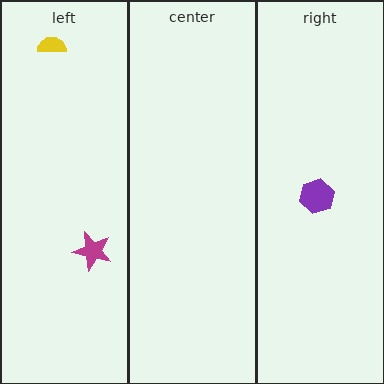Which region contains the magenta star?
The left region.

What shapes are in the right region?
The purple hexagon.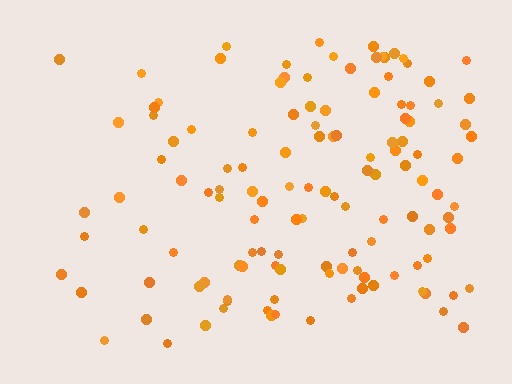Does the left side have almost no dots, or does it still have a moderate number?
Still a moderate number, just noticeably fewer than the right.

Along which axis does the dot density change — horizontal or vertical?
Horizontal.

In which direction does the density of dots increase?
From left to right, with the right side densest.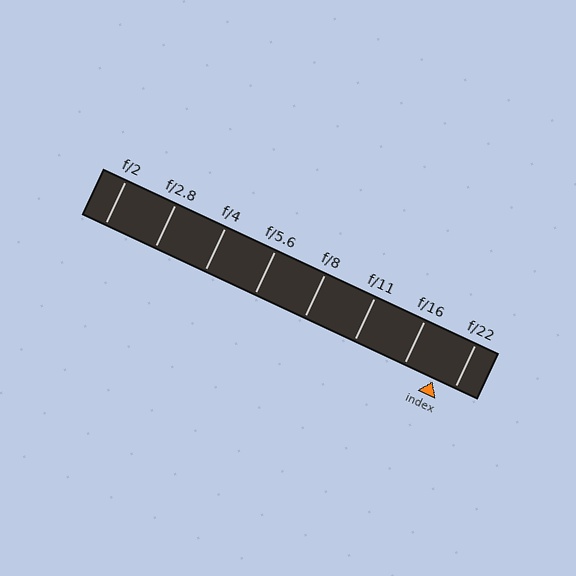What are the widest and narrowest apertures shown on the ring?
The widest aperture shown is f/2 and the narrowest is f/22.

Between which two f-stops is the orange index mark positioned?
The index mark is between f/16 and f/22.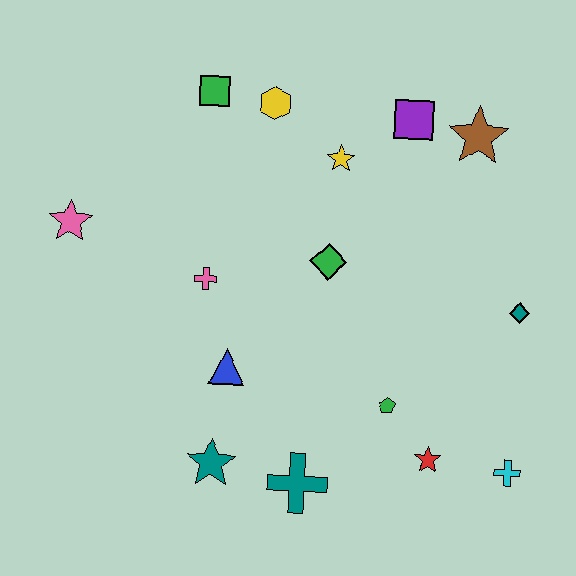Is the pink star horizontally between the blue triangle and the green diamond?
No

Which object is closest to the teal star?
The teal cross is closest to the teal star.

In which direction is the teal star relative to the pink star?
The teal star is below the pink star.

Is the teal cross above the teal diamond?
No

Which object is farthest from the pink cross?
The cyan cross is farthest from the pink cross.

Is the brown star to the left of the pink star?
No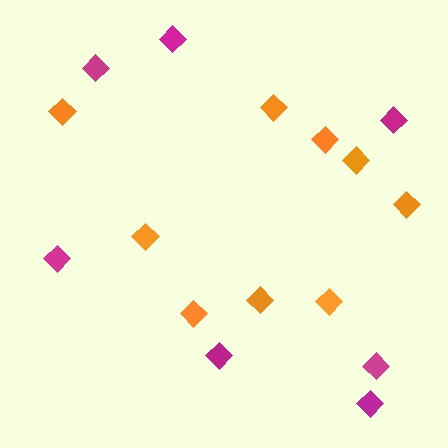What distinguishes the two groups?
There are 2 groups: one group of magenta diamonds (7) and one group of orange diamonds (9).